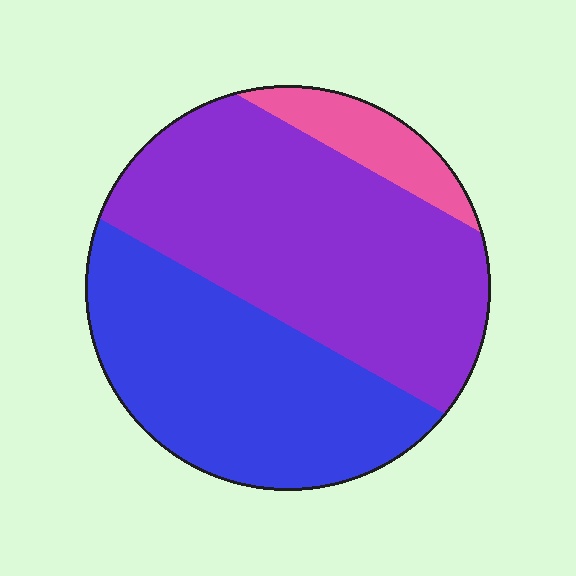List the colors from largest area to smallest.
From largest to smallest: purple, blue, pink.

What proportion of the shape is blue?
Blue covers about 40% of the shape.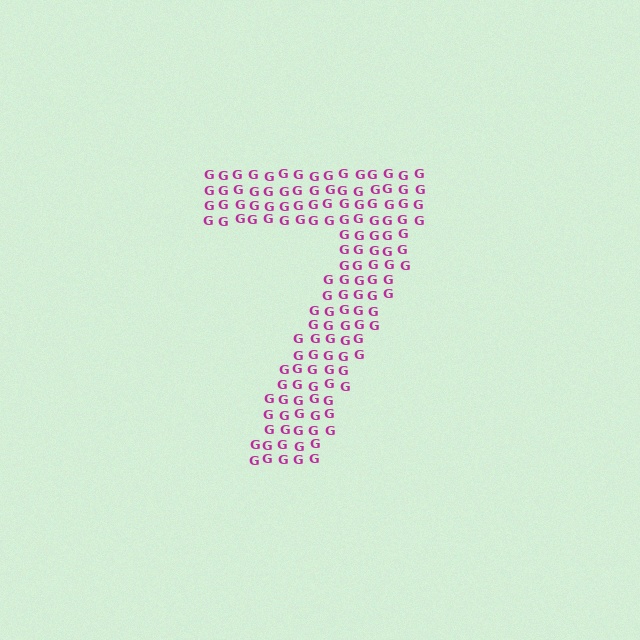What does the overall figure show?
The overall figure shows the digit 7.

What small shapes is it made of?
It is made of small letter G's.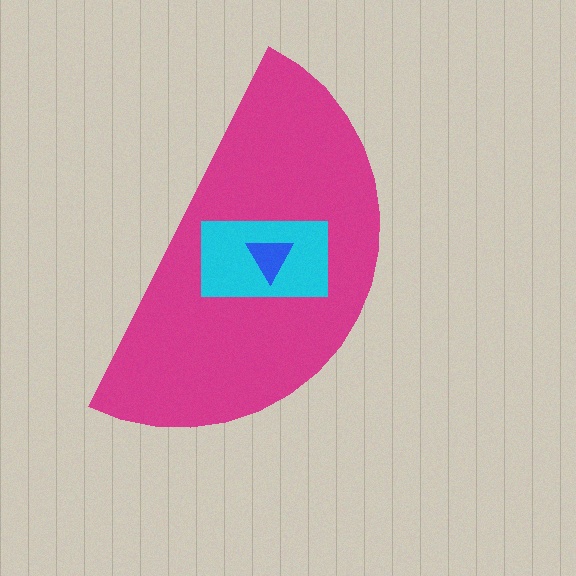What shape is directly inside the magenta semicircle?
The cyan rectangle.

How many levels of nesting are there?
3.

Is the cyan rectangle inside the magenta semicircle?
Yes.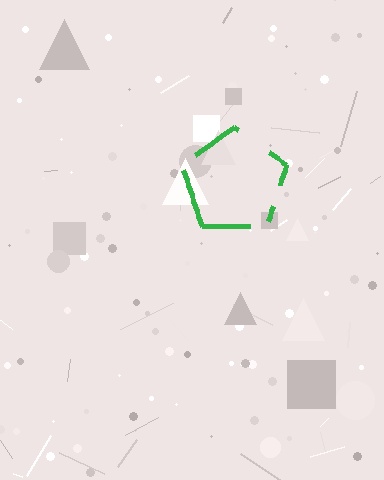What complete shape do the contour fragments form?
The contour fragments form a pentagon.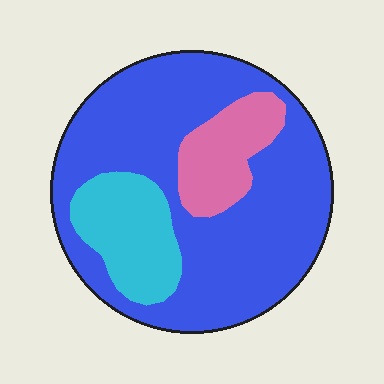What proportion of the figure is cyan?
Cyan takes up less than a sixth of the figure.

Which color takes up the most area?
Blue, at roughly 70%.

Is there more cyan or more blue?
Blue.